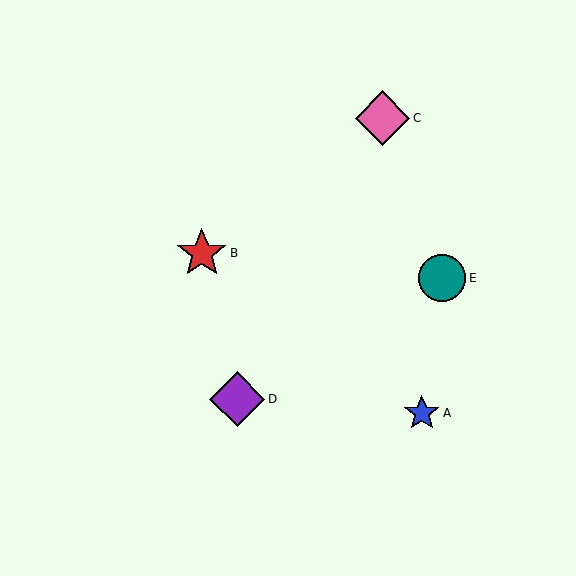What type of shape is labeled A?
Shape A is a blue star.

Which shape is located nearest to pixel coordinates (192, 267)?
The red star (labeled B) at (202, 253) is nearest to that location.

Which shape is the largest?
The purple diamond (labeled D) is the largest.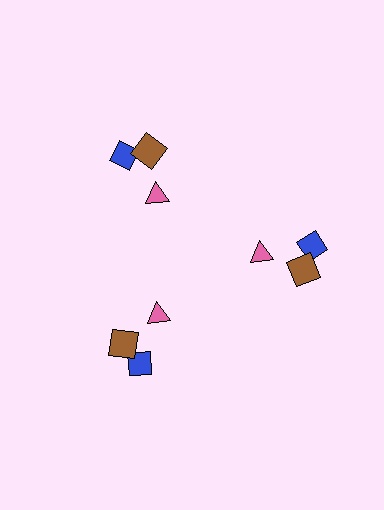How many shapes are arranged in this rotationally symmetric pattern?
There are 9 shapes, arranged in 3 groups of 3.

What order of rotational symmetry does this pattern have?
This pattern has 3-fold rotational symmetry.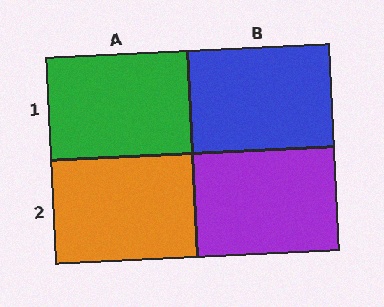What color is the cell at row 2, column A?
Orange.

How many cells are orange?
1 cell is orange.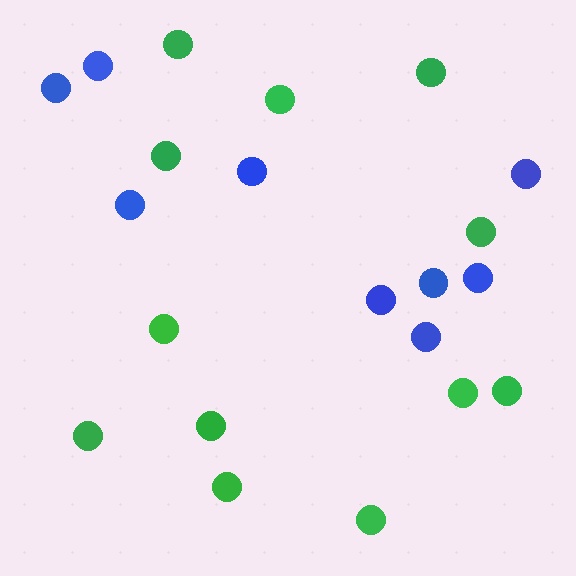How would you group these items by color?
There are 2 groups: one group of blue circles (9) and one group of green circles (12).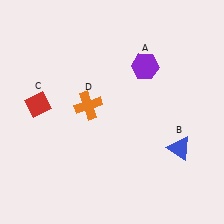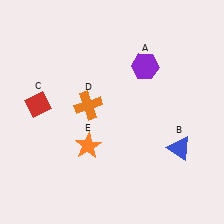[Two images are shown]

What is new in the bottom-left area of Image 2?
An orange star (E) was added in the bottom-left area of Image 2.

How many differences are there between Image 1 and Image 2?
There is 1 difference between the two images.